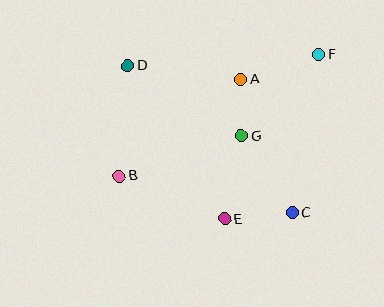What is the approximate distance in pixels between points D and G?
The distance between D and G is approximately 134 pixels.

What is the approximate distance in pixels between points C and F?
The distance between C and F is approximately 160 pixels.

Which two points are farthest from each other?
Points B and F are farthest from each other.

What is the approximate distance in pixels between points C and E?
The distance between C and E is approximately 68 pixels.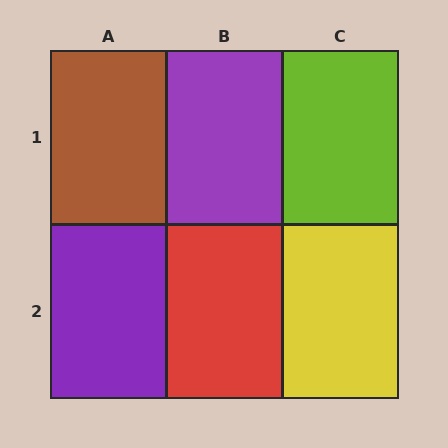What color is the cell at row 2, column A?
Purple.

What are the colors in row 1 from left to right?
Brown, purple, lime.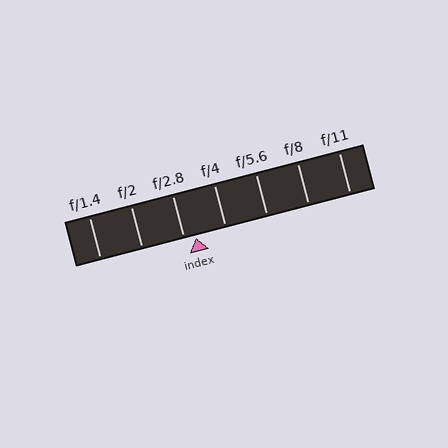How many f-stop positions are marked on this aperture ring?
There are 7 f-stop positions marked.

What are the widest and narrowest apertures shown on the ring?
The widest aperture shown is f/1.4 and the narrowest is f/11.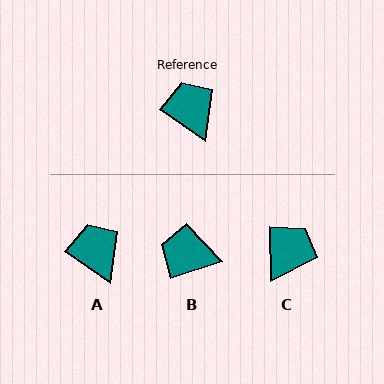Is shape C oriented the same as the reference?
No, it is off by about 54 degrees.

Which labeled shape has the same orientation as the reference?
A.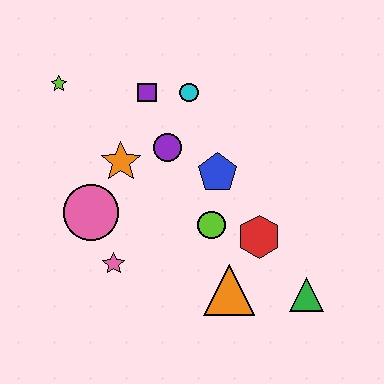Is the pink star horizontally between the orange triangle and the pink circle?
Yes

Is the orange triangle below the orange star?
Yes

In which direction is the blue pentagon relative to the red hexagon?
The blue pentagon is above the red hexagon.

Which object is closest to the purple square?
The cyan circle is closest to the purple square.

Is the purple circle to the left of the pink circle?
No